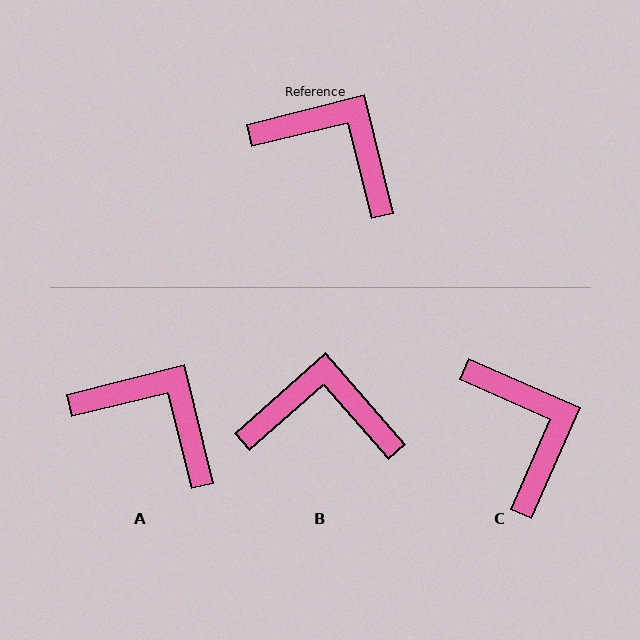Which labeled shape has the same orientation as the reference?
A.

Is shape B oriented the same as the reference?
No, it is off by about 27 degrees.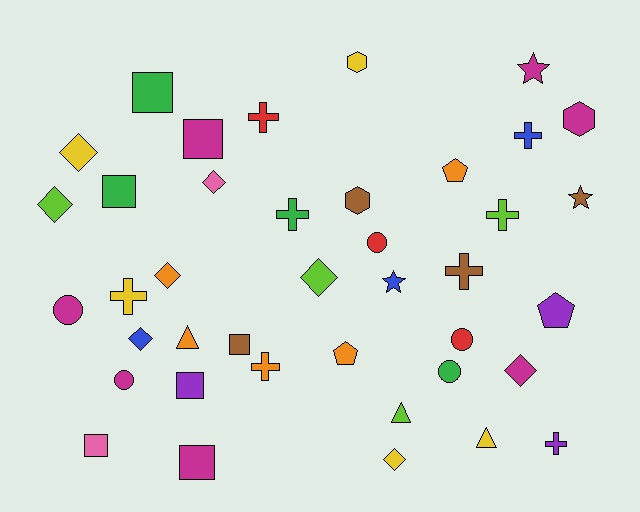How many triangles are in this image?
There are 3 triangles.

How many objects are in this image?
There are 40 objects.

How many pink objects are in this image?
There are 2 pink objects.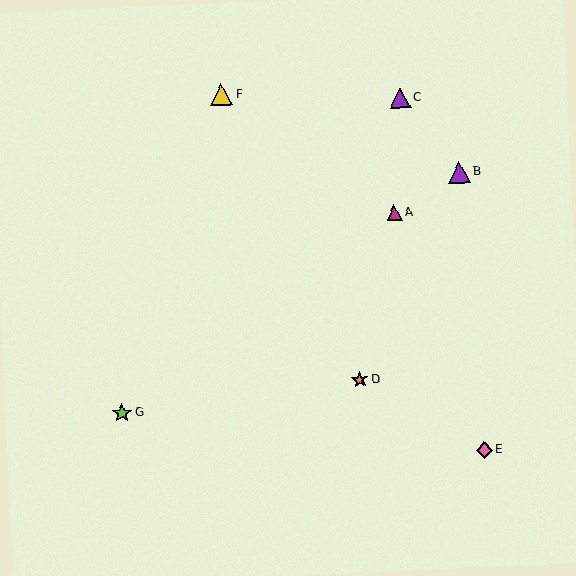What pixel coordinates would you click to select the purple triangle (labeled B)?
Click at (459, 172) to select the purple triangle B.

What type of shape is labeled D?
Shape D is an orange star.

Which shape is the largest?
The purple triangle (labeled B) is the largest.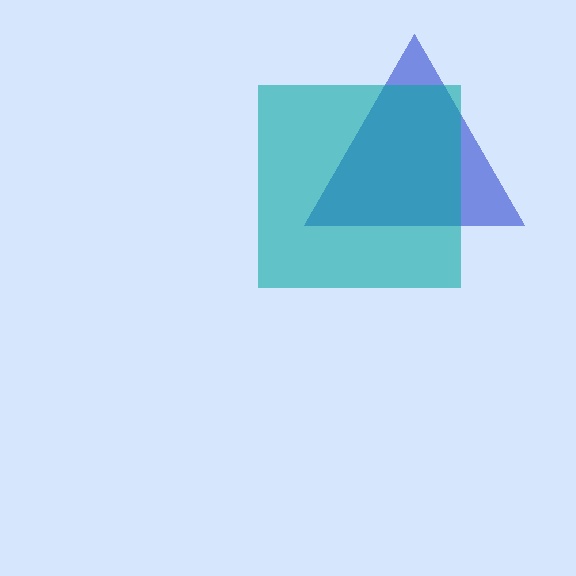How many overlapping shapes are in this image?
There are 2 overlapping shapes in the image.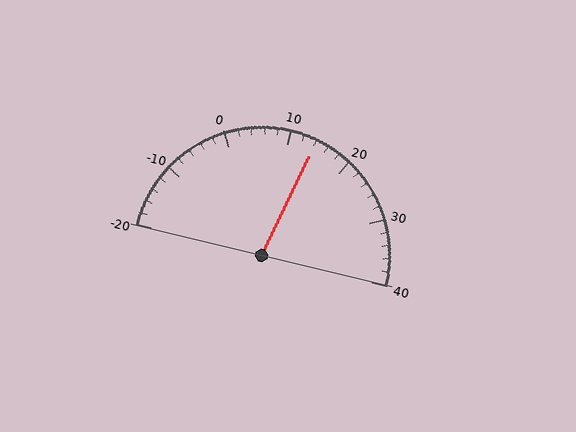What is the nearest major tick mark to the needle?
The nearest major tick mark is 10.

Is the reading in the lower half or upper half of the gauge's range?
The reading is in the upper half of the range (-20 to 40).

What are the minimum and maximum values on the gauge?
The gauge ranges from -20 to 40.